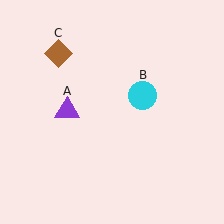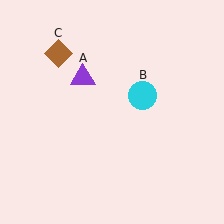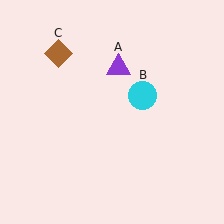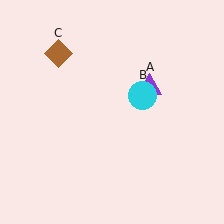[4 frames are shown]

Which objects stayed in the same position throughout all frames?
Cyan circle (object B) and brown diamond (object C) remained stationary.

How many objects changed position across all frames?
1 object changed position: purple triangle (object A).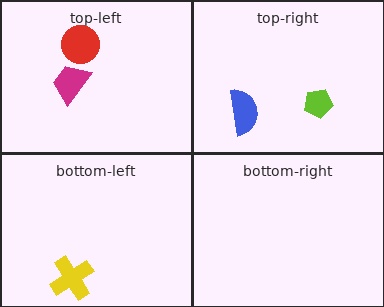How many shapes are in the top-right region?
2.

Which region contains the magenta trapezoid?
The top-left region.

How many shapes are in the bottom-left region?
1.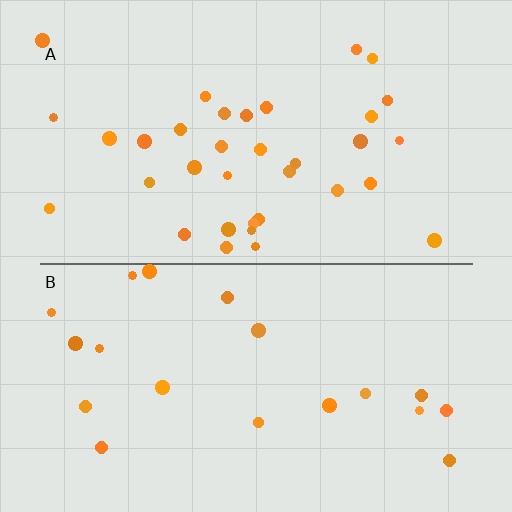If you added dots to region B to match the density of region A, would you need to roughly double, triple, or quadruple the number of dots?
Approximately double.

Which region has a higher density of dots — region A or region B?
A (the top).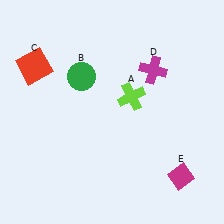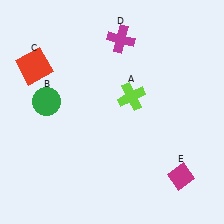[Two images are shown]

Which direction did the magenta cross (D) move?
The magenta cross (D) moved left.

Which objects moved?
The objects that moved are: the green circle (B), the magenta cross (D).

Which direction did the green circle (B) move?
The green circle (B) moved left.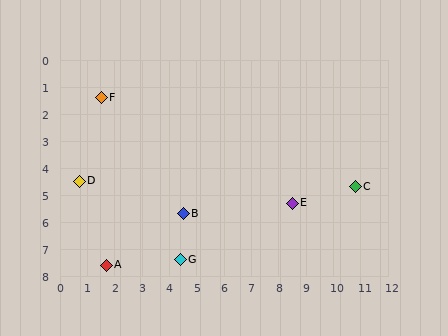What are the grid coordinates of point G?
Point G is at approximately (4.4, 7.4).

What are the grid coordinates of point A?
Point A is at approximately (1.7, 7.6).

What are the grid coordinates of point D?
Point D is at approximately (0.7, 4.5).